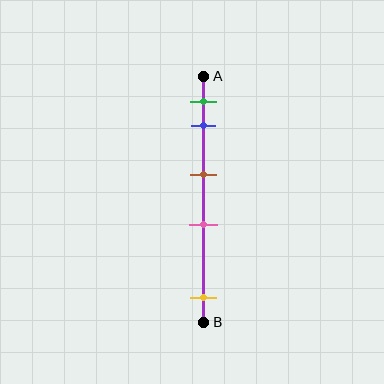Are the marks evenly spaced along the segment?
No, the marks are not evenly spaced.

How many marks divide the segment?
There are 5 marks dividing the segment.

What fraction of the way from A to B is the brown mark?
The brown mark is approximately 40% (0.4) of the way from A to B.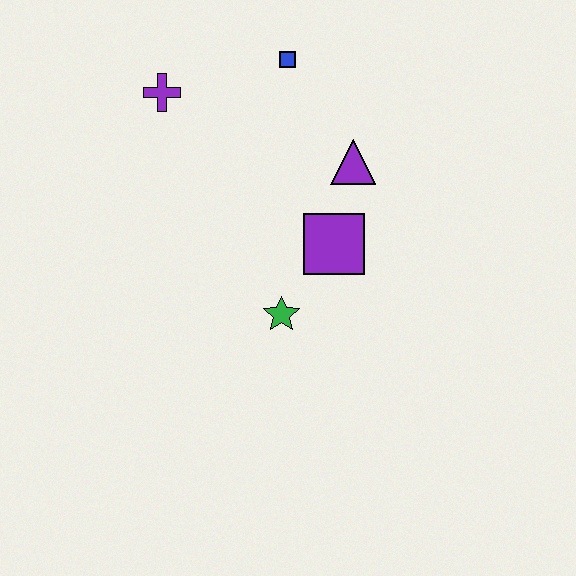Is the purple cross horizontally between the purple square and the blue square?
No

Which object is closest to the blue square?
The purple triangle is closest to the blue square.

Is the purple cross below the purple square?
No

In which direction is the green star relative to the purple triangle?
The green star is below the purple triangle.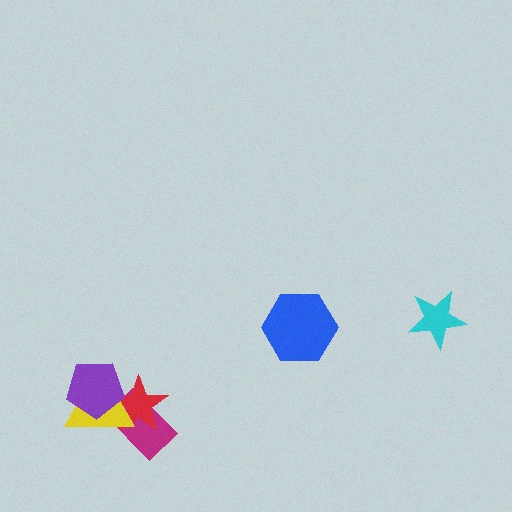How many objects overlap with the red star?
3 objects overlap with the red star.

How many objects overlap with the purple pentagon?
2 objects overlap with the purple pentagon.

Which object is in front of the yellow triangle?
The purple pentagon is in front of the yellow triangle.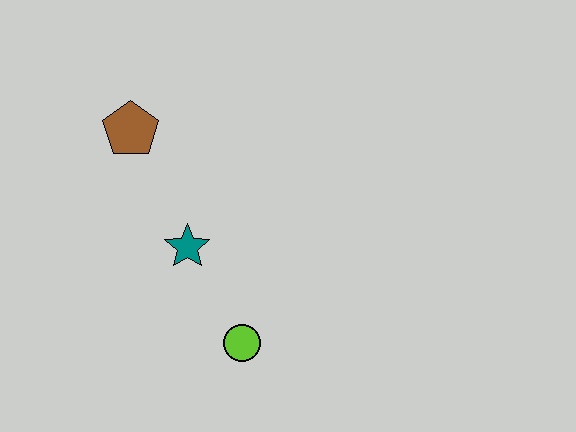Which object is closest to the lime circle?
The teal star is closest to the lime circle.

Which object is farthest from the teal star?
The brown pentagon is farthest from the teal star.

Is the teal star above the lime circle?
Yes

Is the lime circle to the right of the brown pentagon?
Yes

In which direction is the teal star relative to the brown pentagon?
The teal star is below the brown pentagon.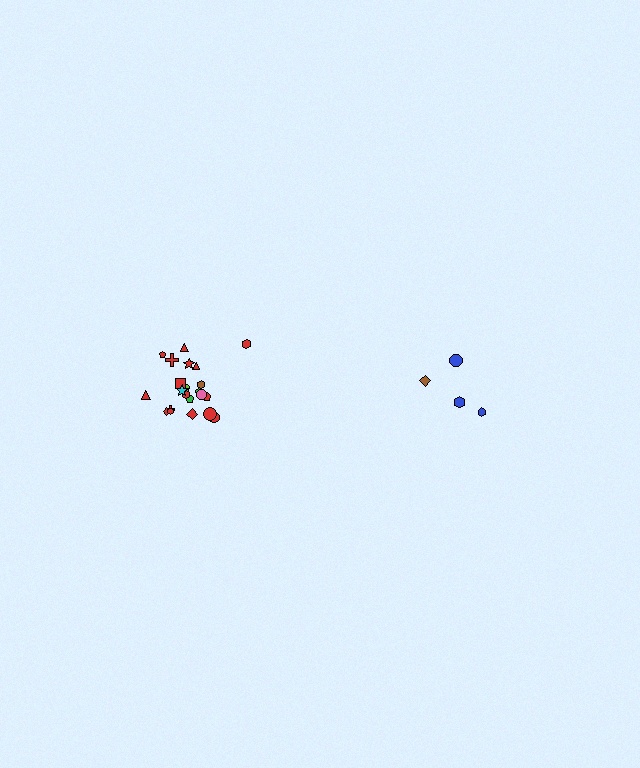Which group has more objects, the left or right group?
The left group.